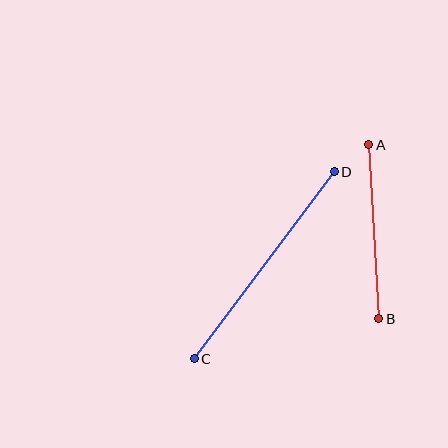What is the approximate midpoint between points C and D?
The midpoint is at approximately (264, 265) pixels.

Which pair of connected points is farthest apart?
Points C and D are farthest apart.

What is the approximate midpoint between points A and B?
The midpoint is at approximately (374, 232) pixels.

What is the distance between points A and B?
The distance is approximately 174 pixels.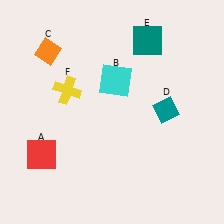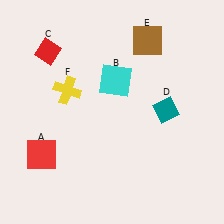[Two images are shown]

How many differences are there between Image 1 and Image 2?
There are 2 differences between the two images.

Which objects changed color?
C changed from orange to red. E changed from teal to brown.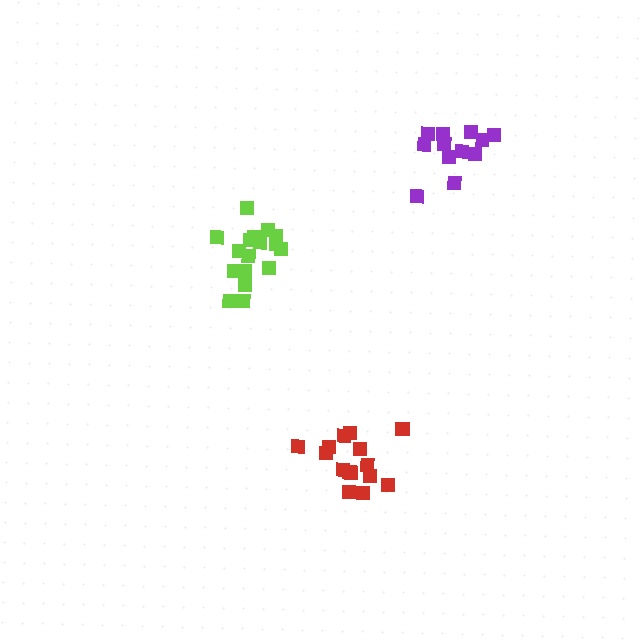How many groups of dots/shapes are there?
There are 3 groups.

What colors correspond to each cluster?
The clusters are colored: lime, red, purple.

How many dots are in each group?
Group 1: 17 dots, Group 2: 15 dots, Group 3: 12 dots (44 total).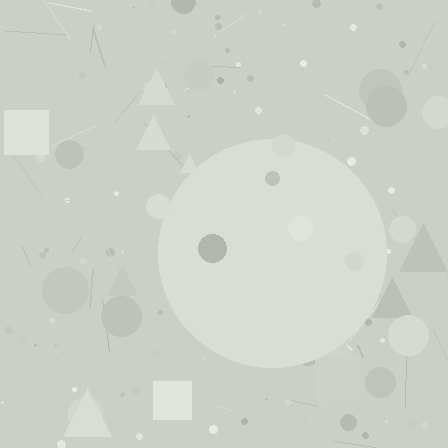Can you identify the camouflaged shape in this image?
The camouflaged shape is a circle.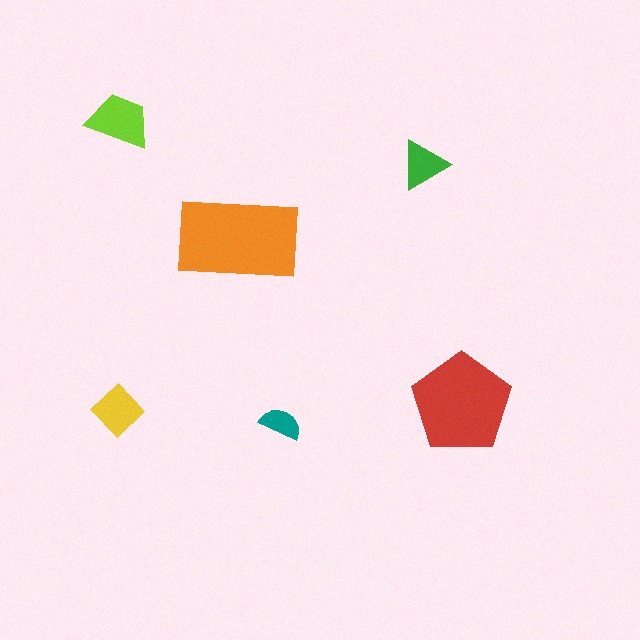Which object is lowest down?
The teal semicircle is bottommost.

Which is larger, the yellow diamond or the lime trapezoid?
The lime trapezoid.